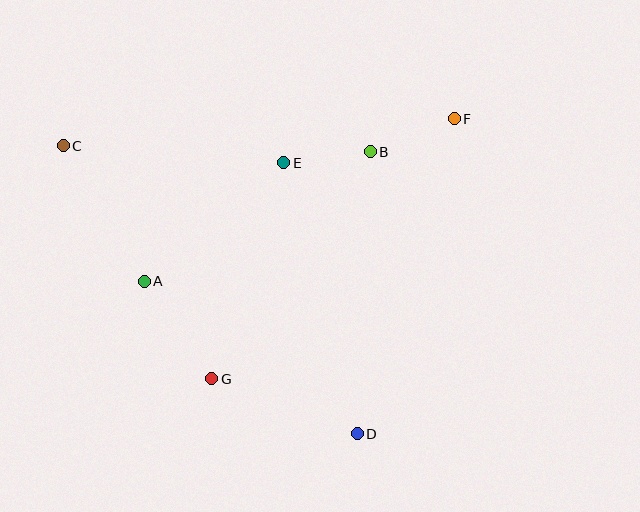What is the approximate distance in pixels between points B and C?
The distance between B and C is approximately 307 pixels.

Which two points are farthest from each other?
Points C and D are farthest from each other.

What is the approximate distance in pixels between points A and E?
The distance between A and E is approximately 183 pixels.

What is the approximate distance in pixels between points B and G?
The distance between B and G is approximately 277 pixels.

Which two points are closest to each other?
Points B and E are closest to each other.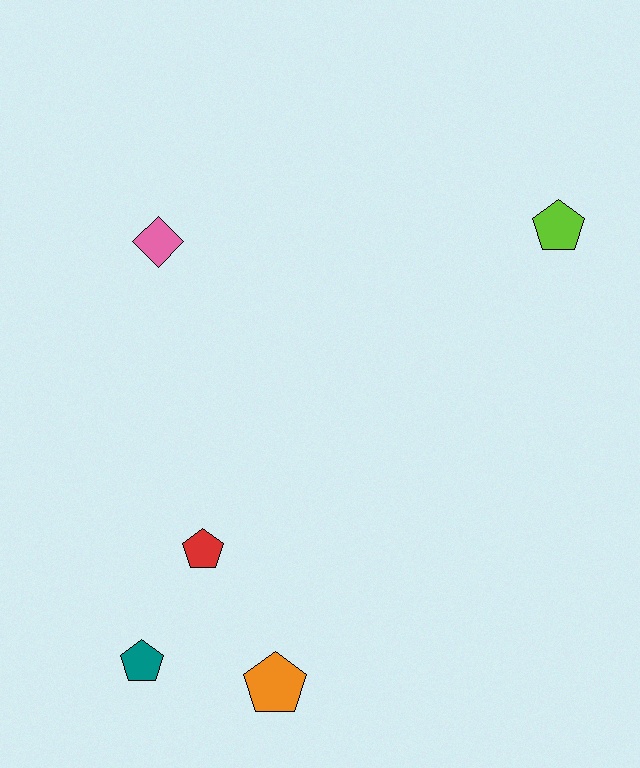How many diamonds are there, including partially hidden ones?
There is 1 diamond.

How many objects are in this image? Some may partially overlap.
There are 5 objects.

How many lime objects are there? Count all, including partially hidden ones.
There is 1 lime object.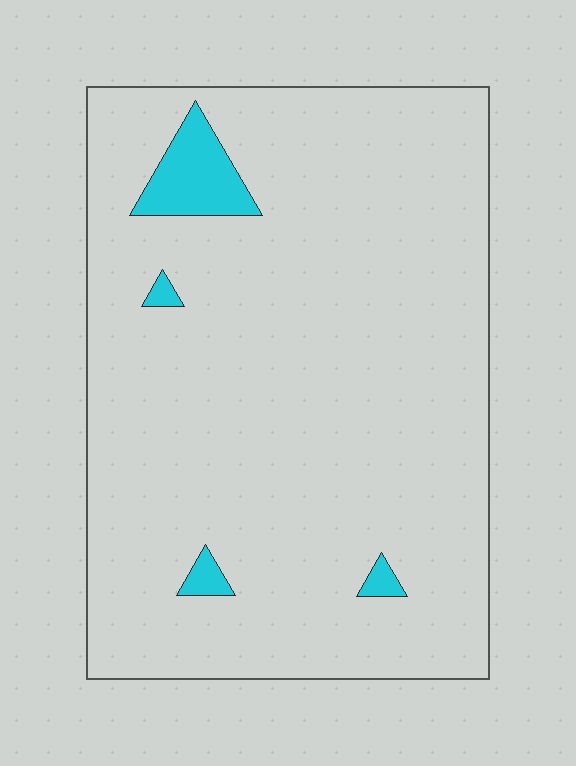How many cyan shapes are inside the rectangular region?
4.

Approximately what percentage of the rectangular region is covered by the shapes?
Approximately 5%.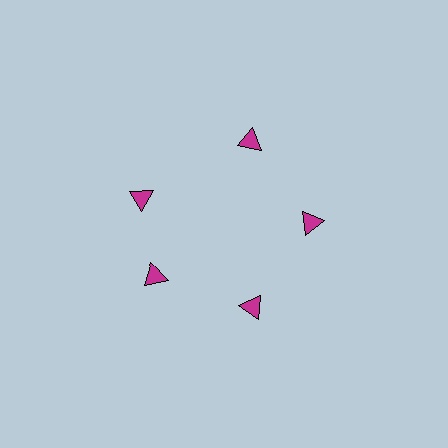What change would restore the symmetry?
The symmetry would be restored by rotating it back into even spacing with its neighbors so that all 5 triangles sit at equal angles and equal distance from the center.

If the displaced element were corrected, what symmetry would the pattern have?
It would have 5-fold rotational symmetry — the pattern would map onto itself every 72 degrees.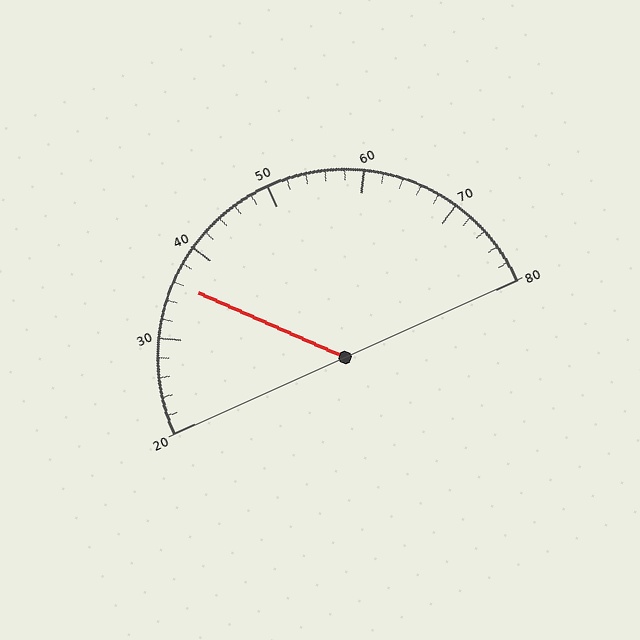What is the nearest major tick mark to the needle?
The nearest major tick mark is 40.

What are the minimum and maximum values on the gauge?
The gauge ranges from 20 to 80.